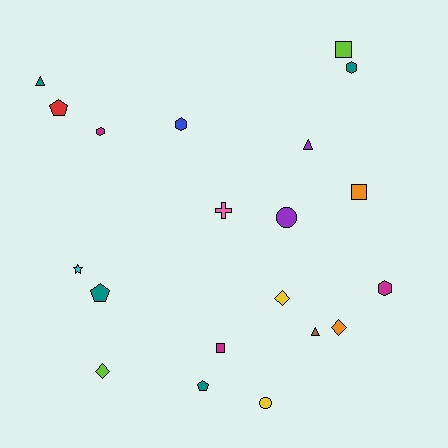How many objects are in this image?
There are 20 objects.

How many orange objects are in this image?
There are 2 orange objects.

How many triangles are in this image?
There are 3 triangles.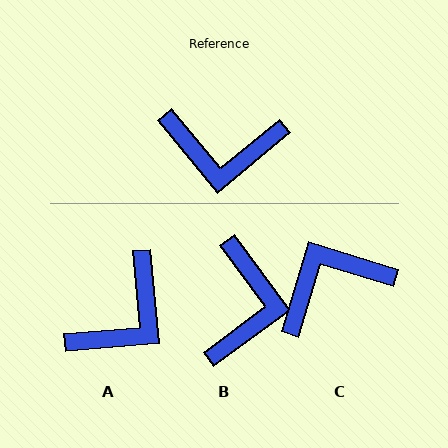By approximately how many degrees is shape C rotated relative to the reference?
Approximately 147 degrees clockwise.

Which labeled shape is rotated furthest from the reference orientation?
C, about 147 degrees away.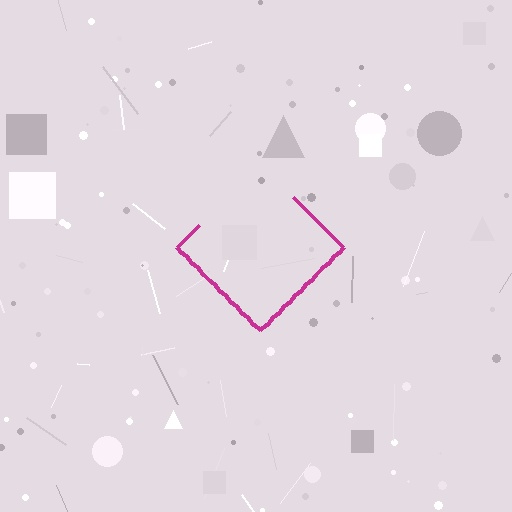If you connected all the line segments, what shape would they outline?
They would outline a diamond.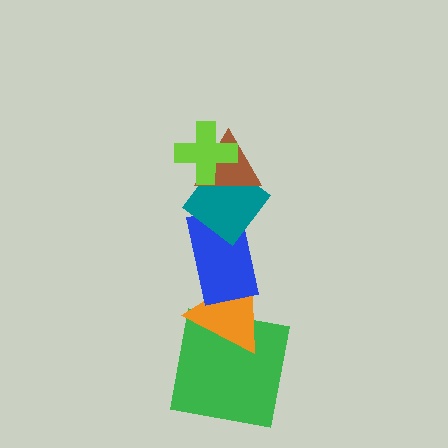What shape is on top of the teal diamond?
The brown triangle is on top of the teal diamond.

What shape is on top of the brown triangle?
The lime cross is on top of the brown triangle.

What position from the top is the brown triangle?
The brown triangle is 2nd from the top.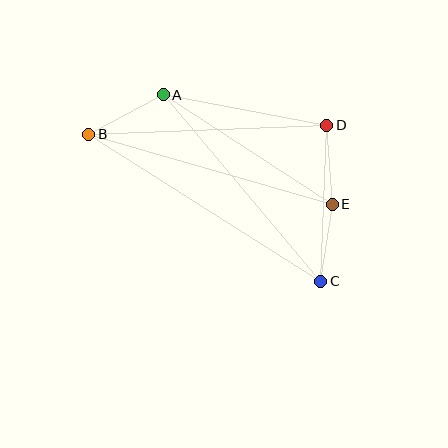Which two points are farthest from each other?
Points B and C are farthest from each other.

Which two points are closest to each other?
Points C and E are closest to each other.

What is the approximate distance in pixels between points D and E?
The distance between D and E is approximately 79 pixels.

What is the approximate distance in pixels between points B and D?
The distance between B and D is approximately 239 pixels.